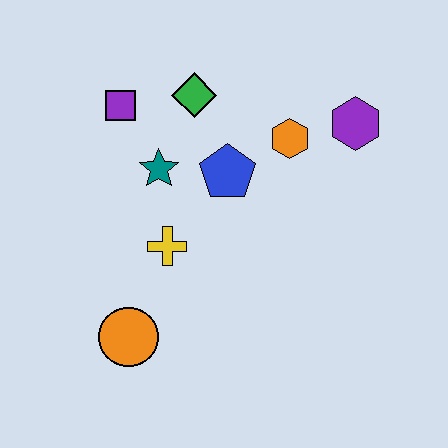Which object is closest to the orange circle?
The yellow cross is closest to the orange circle.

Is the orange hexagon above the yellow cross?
Yes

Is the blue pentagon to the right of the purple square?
Yes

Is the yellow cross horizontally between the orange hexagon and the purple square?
Yes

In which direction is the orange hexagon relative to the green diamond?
The orange hexagon is to the right of the green diamond.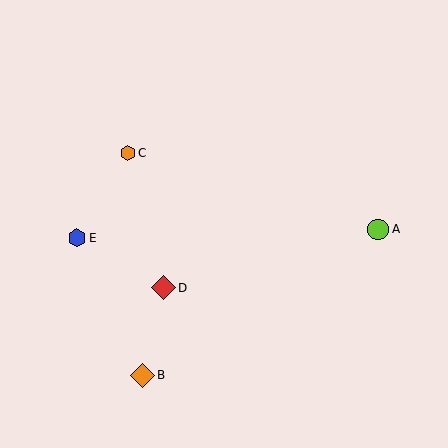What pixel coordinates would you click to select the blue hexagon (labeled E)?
Click at (77, 238) to select the blue hexagon E.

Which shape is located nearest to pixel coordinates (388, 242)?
The lime circle (labeled A) at (378, 229) is nearest to that location.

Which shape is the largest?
The red diamond (labeled D) is the largest.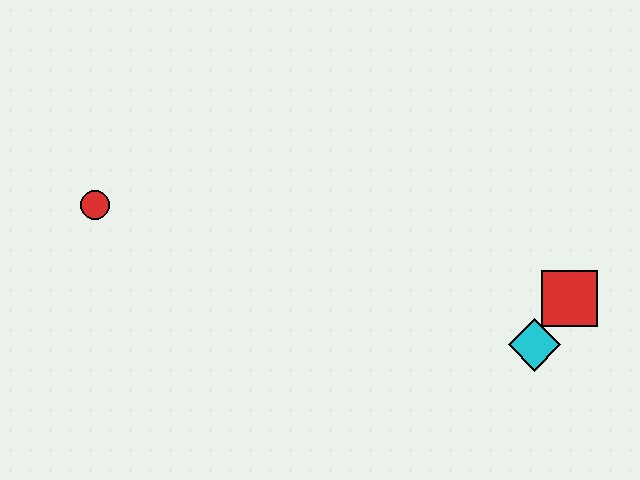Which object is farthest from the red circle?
The red square is farthest from the red circle.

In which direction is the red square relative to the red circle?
The red square is to the right of the red circle.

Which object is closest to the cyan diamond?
The red square is closest to the cyan diamond.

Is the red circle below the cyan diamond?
No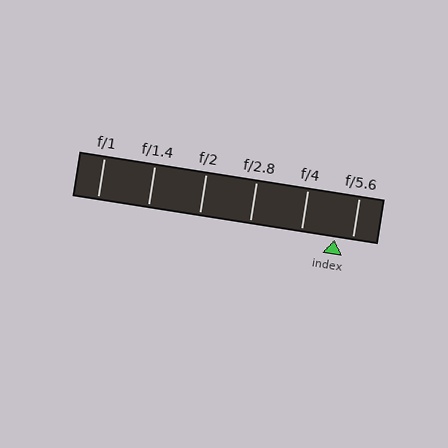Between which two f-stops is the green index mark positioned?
The index mark is between f/4 and f/5.6.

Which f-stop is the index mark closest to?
The index mark is closest to f/5.6.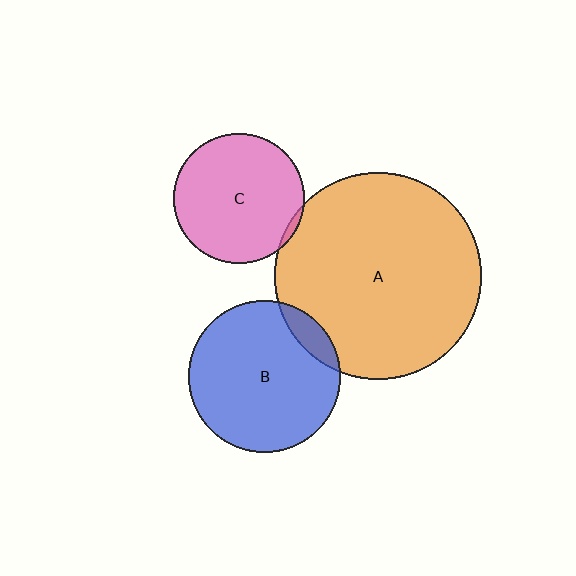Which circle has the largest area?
Circle A (orange).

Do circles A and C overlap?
Yes.